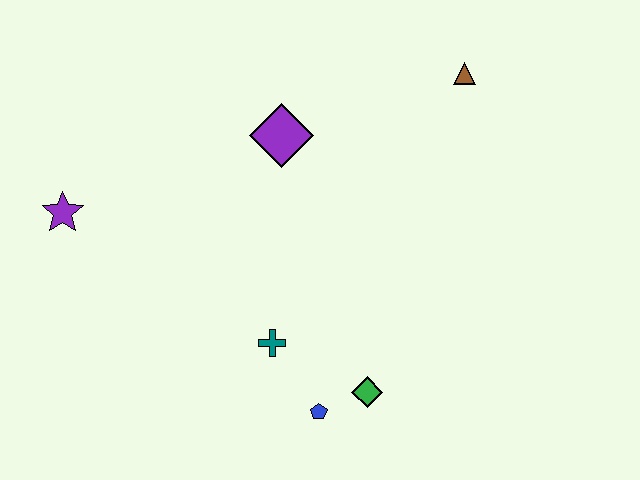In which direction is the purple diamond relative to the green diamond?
The purple diamond is above the green diamond.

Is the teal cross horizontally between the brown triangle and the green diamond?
No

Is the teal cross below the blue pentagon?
No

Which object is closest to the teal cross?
The blue pentagon is closest to the teal cross.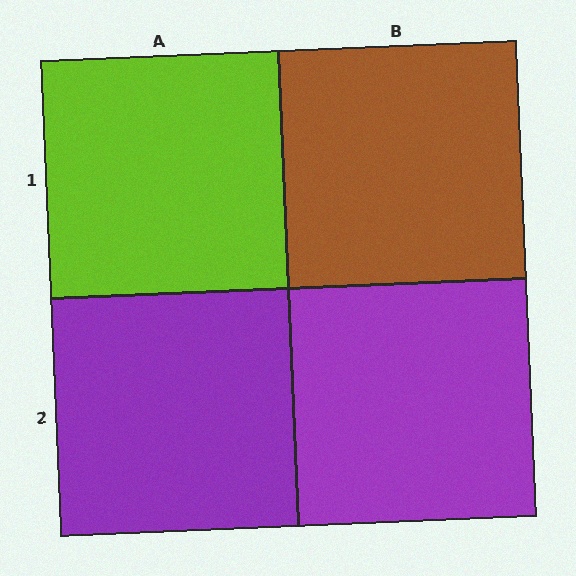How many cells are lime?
1 cell is lime.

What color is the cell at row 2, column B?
Purple.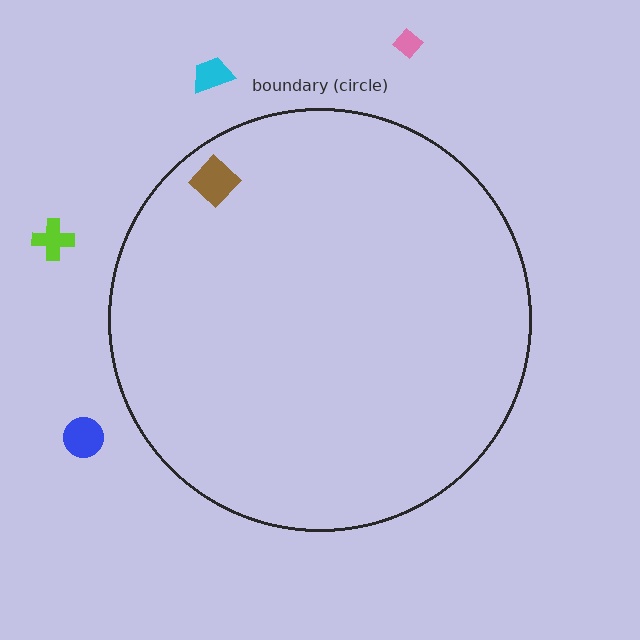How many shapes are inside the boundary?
1 inside, 4 outside.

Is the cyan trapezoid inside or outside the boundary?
Outside.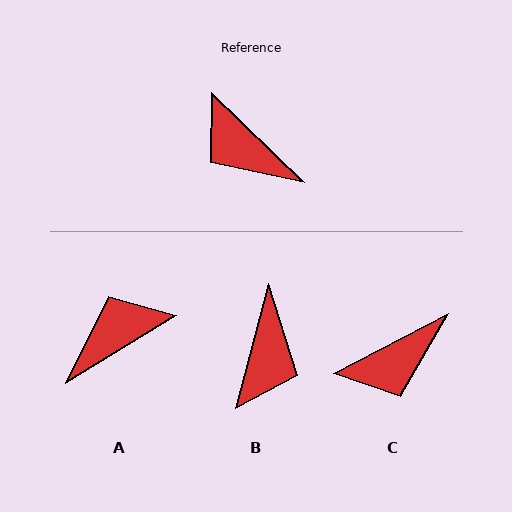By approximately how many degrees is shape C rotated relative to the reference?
Approximately 72 degrees counter-clockwise.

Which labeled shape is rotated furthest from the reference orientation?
B, about 119 degrees away.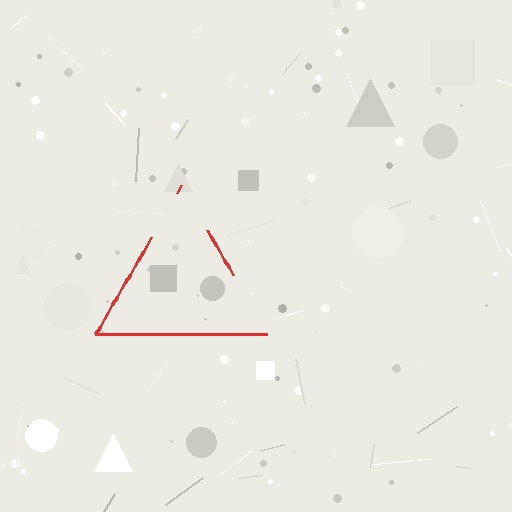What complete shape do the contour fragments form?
The contour fragments form a triangle.